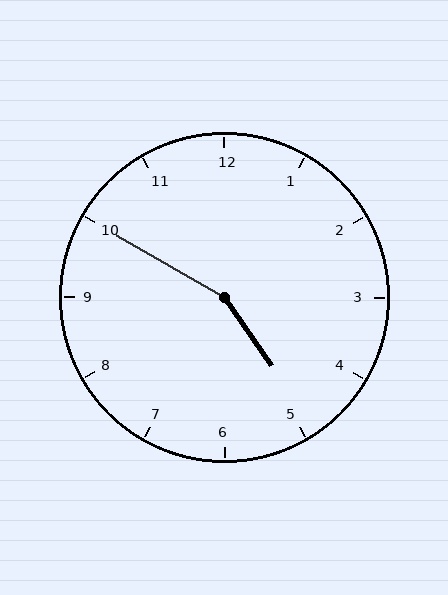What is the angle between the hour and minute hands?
Approximately 155 degrees.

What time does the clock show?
4:50.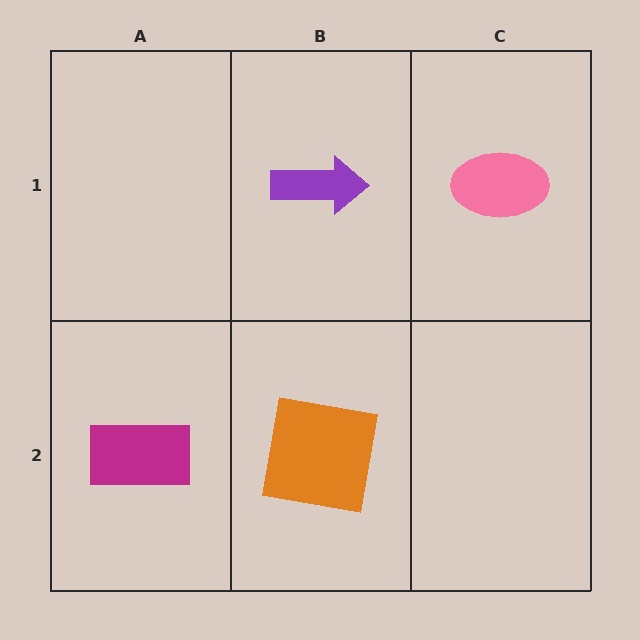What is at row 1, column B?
A purple arrow.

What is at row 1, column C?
A pink ellipse.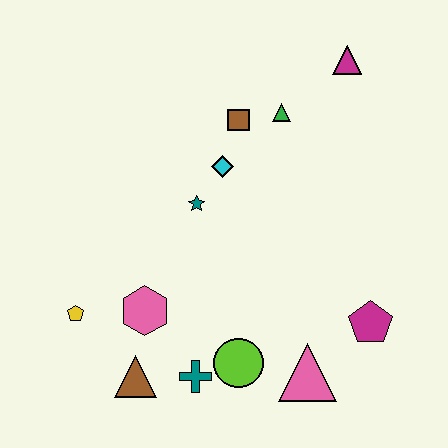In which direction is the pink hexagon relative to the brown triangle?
The pink hexagon is above the brown triangle.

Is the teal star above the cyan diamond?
No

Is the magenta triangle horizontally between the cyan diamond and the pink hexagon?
No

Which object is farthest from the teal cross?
The magenta triangle is farthest from the teal cross.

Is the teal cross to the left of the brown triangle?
No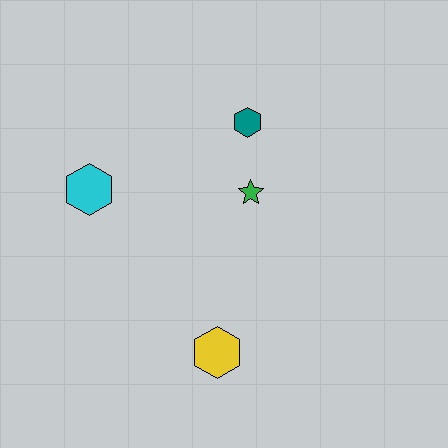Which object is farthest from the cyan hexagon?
The yellow hexagon is farthest from the cyan hexagon.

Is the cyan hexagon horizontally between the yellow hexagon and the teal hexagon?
No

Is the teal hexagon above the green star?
Yes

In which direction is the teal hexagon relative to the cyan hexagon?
The teal hexagon is to the right of the cyan hexagon.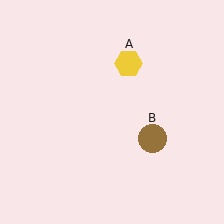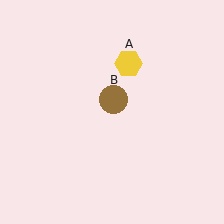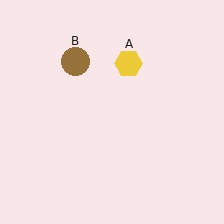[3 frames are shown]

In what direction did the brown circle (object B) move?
The brown circle (object B) moved up and to the left.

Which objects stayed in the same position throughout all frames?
Yellow hexagon (object A) remained stationary.